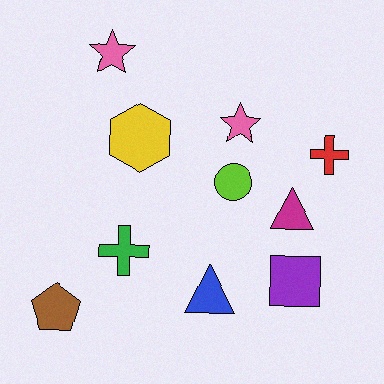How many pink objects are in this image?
There are 2 pink objects.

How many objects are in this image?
There are 10 objects.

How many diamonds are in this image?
There are no diamonds.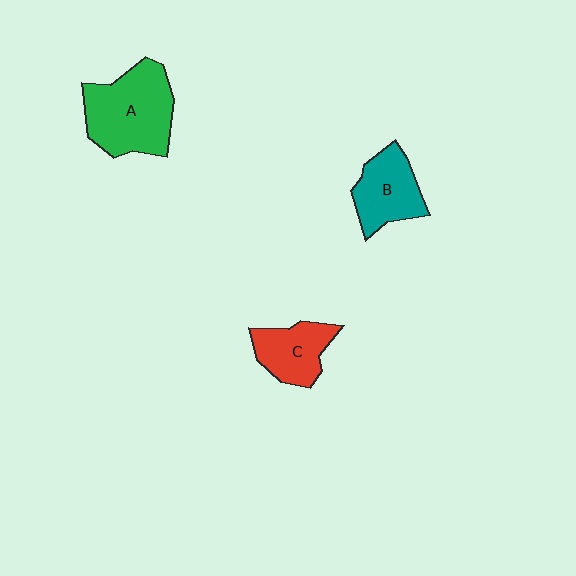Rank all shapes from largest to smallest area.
From largest to smallest: A (green), B (teal), C (red).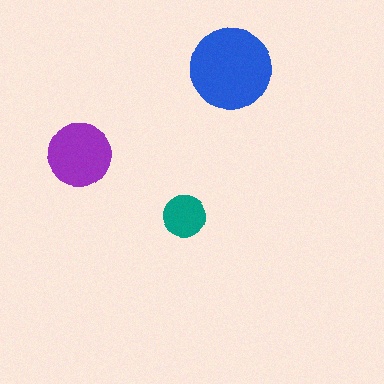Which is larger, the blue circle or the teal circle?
The blue one.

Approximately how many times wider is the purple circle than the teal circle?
About 1.5 times wider.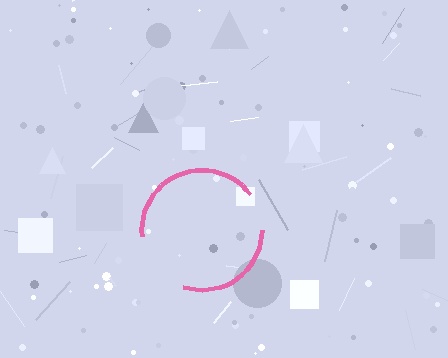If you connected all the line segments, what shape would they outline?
They would outline a circle.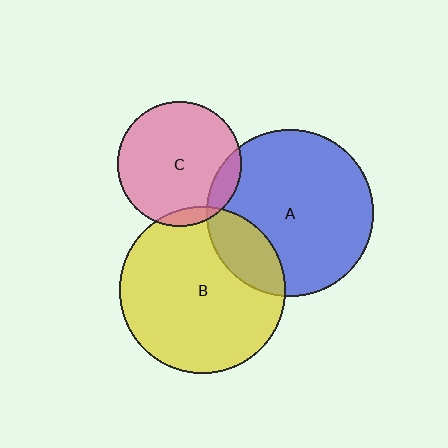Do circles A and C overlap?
Yes.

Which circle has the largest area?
Circle A (blue).